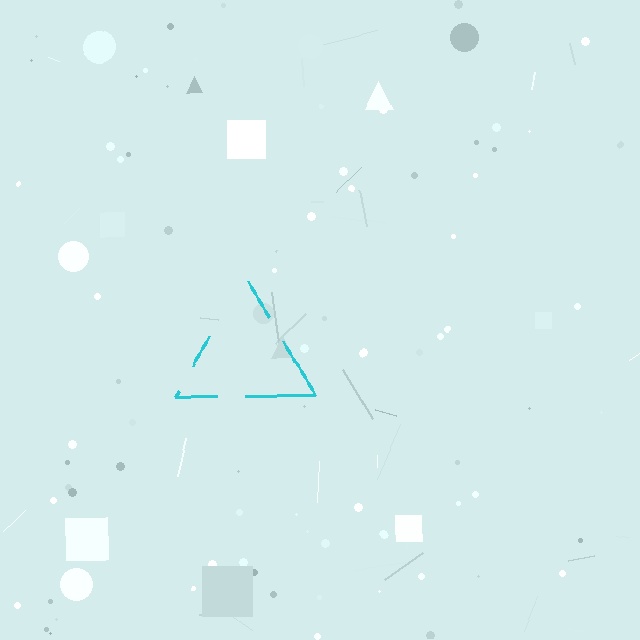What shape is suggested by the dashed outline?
The dashed outline suggests a triangle.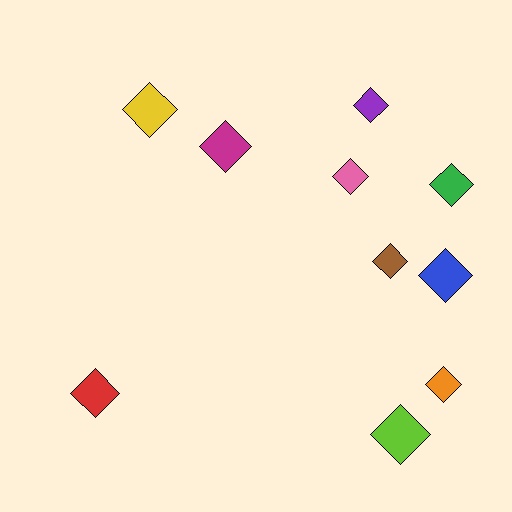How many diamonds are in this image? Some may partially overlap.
There are 10 diamonds.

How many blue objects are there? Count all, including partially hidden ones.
There is 1 blue object.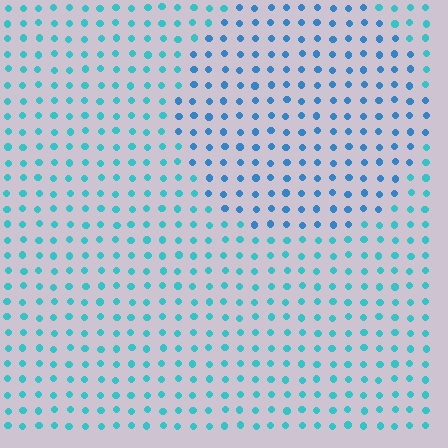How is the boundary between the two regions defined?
The boundary is defined purely by a slight shift in hue (about 26 degrees). Spacing, size, and orientation are identical on both sides.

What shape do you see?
I see a circle.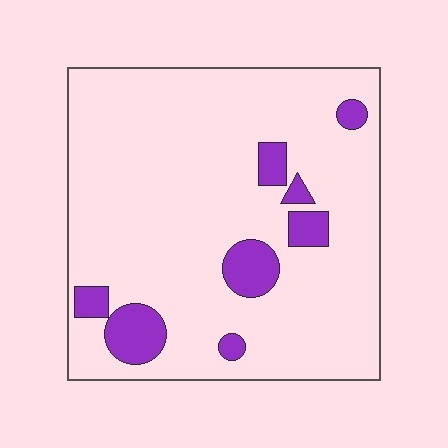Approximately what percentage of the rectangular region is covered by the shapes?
Approximately 10%.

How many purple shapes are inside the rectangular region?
8.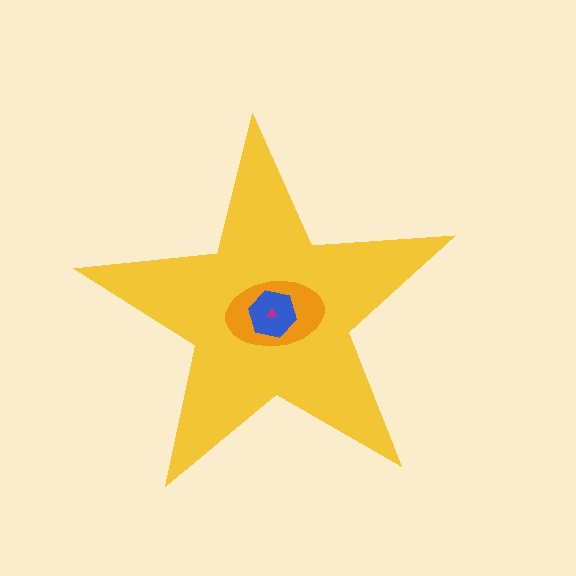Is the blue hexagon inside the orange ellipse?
Yes.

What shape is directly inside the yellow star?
The orange ellipse.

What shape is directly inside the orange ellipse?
The blue hexagon.